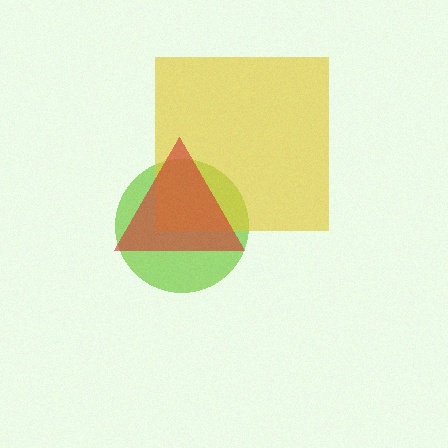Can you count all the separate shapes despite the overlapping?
Yes, there are 3 separate shapes.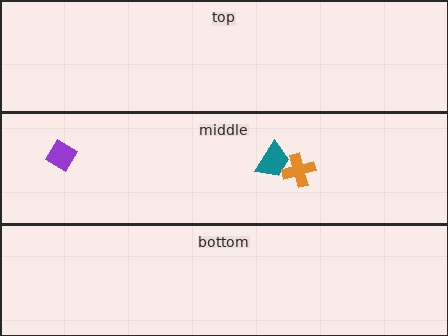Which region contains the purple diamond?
The middle region.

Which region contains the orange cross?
The middle region.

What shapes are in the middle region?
The teal trapezoid, the orange cross, the purple diamond.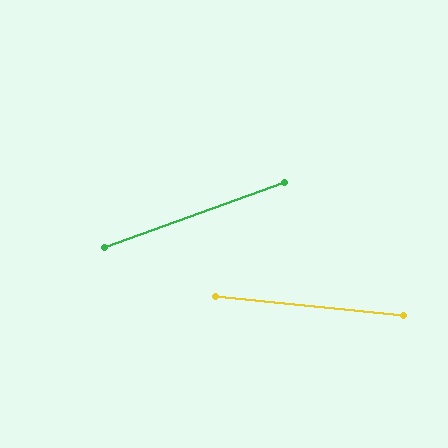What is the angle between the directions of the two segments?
Approximately 26 degrees.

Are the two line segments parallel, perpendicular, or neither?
Neither parallel nor perpendicular — they differ by about 26°.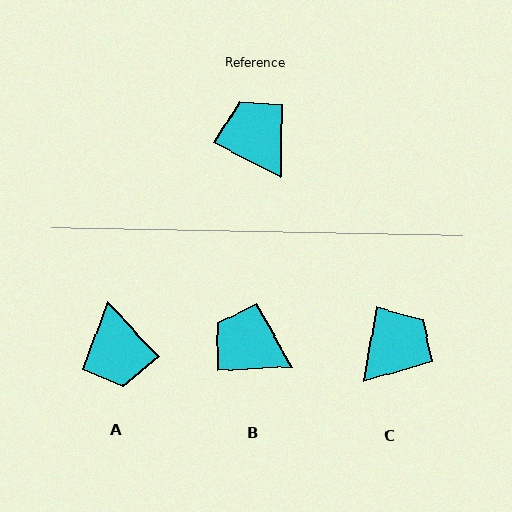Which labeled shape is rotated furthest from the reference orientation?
A, about 161 degrees away.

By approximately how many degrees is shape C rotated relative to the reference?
Approximately 73 degrees clockwise.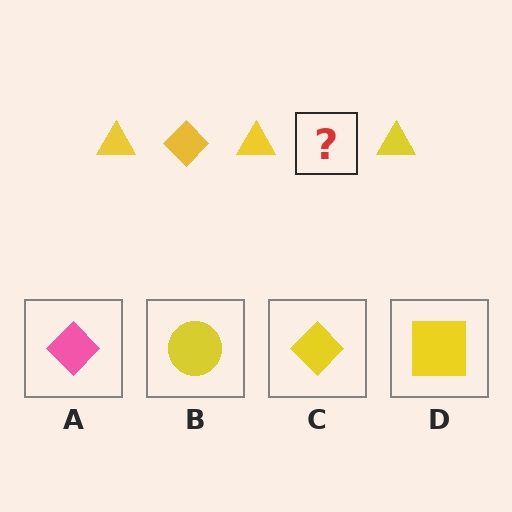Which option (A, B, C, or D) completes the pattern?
C.